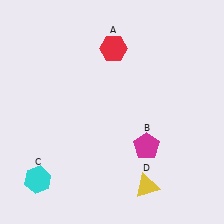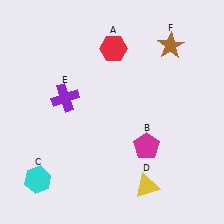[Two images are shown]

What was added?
A purple cross (E), a brown star (F) were added in Image 2.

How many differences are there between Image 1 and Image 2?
There are 2 differences between the two images.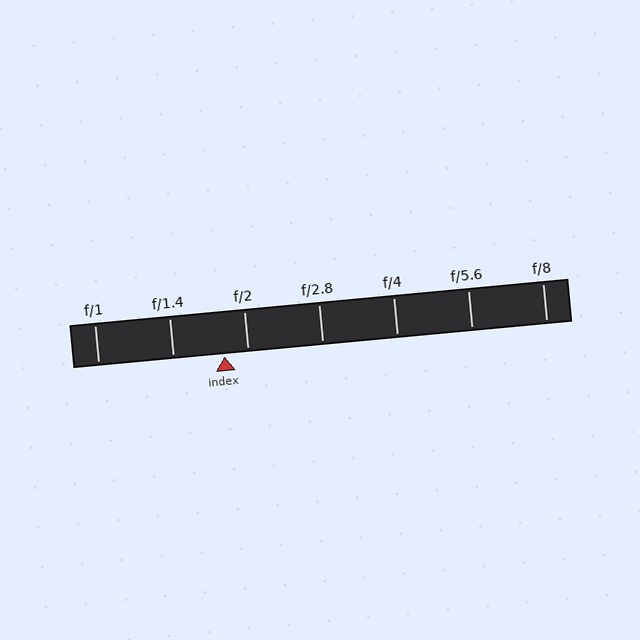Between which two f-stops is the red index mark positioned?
The index mark is between f/1.4 and f/2.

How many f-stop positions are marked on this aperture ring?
There are 7 f-stop positions marked.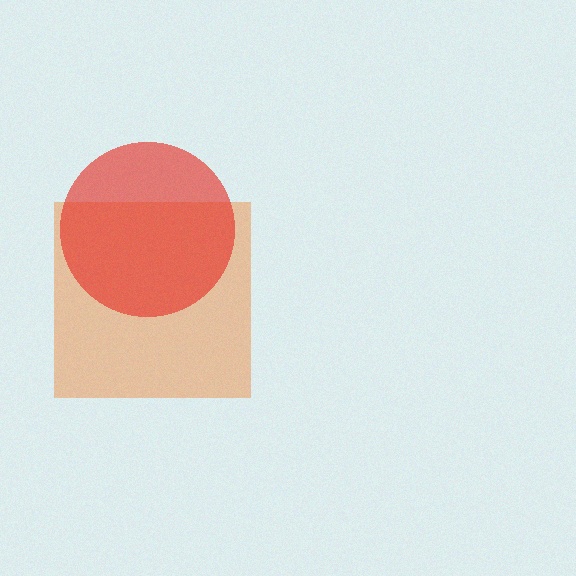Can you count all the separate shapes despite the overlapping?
Yes, there are 2 separate shapes.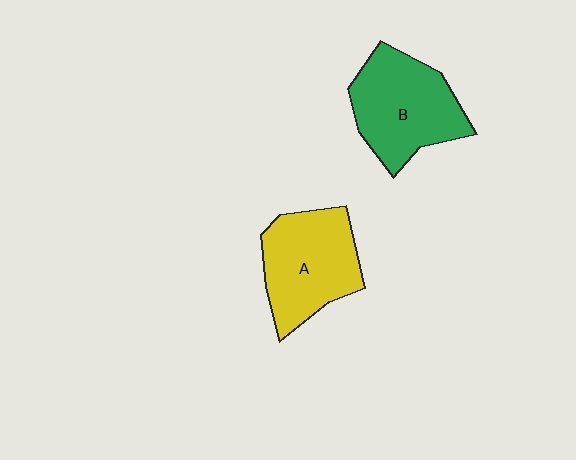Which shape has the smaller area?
Shape A (yellow).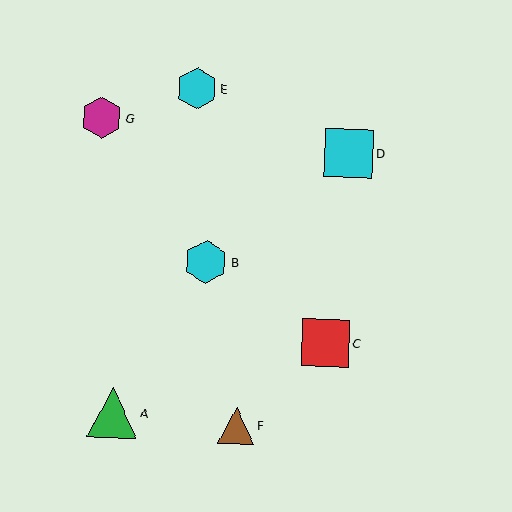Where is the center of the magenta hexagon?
The center of the magenta hexagon is at (102, 117).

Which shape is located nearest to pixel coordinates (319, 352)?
The red square (labeled C) at (326, 343) is nearest to that location.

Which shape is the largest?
The green triangle (labeled A) is the largest.